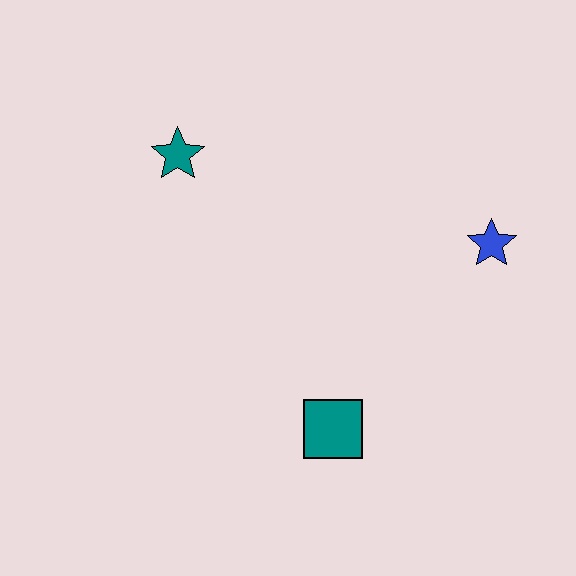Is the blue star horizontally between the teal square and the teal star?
No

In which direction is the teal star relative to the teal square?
The teal star is above the teal square.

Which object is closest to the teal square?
The blue star is closest to the teal square.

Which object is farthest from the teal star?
The blue star is farthest from the teal star.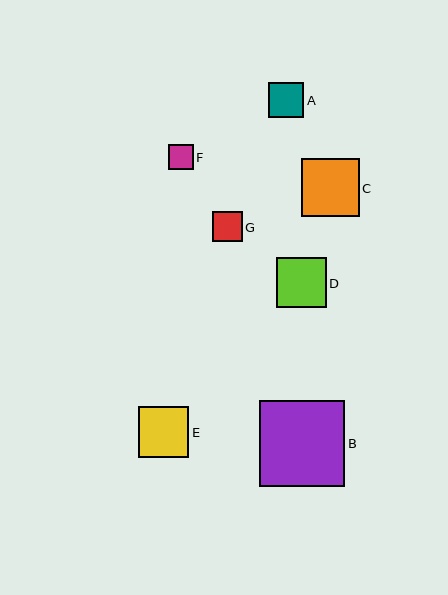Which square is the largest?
Square B is the largest with a size of approximately 86 pixels.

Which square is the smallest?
Square F is the smallest with a size of approximately 25 pixels.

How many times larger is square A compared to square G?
Square A is approximately 1.2 times the size of square G.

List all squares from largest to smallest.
From largest to smallest: B, C, E, D, A, G, F.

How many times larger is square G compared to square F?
Square G is approximately 1.2 times the size of square F.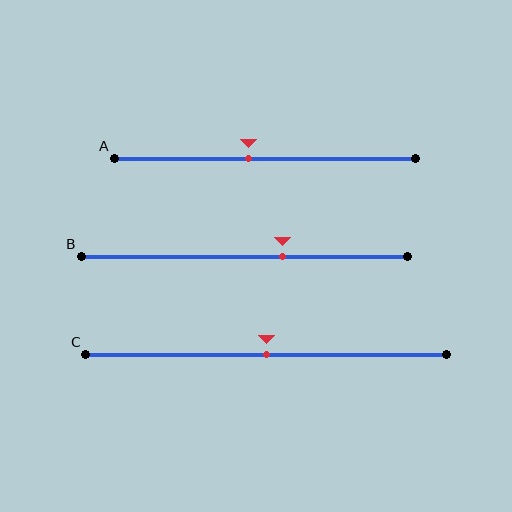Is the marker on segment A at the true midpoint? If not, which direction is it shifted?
No, the marker on segment A is shifted to the left by about 6% of the segment length.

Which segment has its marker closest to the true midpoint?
Segment C has its marker closest to the true midpoint.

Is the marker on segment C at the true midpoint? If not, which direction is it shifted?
Yes, the marker on segment C is at the true midpoint.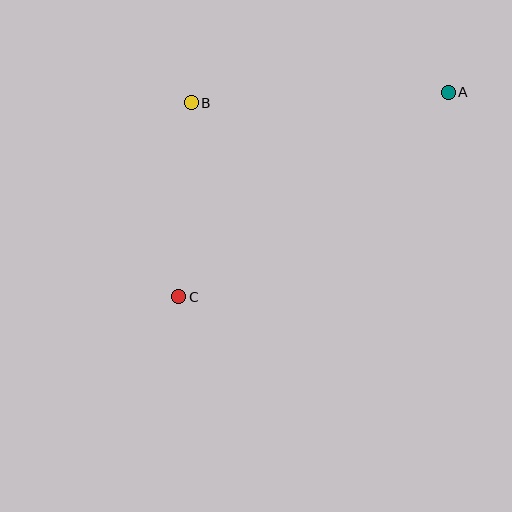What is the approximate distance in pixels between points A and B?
The distance between A and B is approximately 257 pixels.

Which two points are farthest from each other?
Points A and C are farthest from each other.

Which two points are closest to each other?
Points B and C are closest to each other.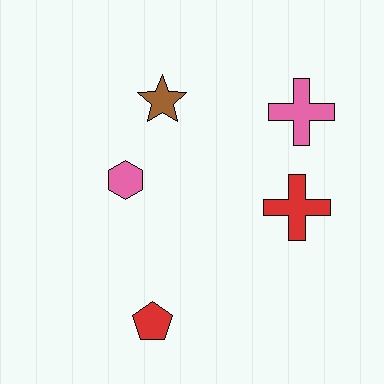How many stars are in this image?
There is 1 star.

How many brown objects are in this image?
There is 1 brown object.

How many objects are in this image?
There are 5 objects.